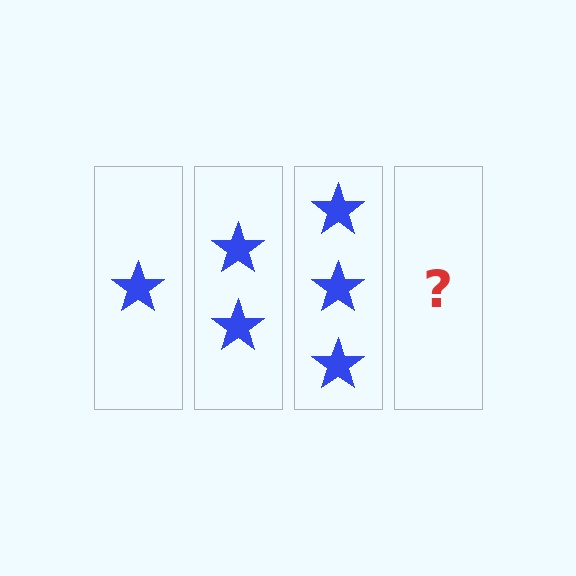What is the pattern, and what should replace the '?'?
The pattern is that each step adds one more star. The '?' should be 4 stars.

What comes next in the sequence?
The next element should be 4 stars.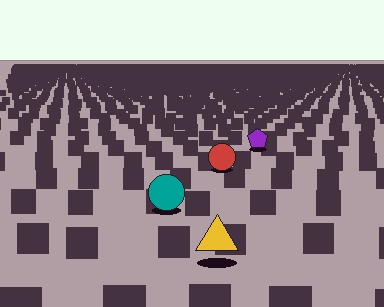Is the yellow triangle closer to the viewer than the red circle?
Yes. The yellow triangle is closer — you can tell from the texture gradient: the ground texture is coarser near it.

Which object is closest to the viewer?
The yellow triangle is closest. The texture marks near it are larger and more spread out.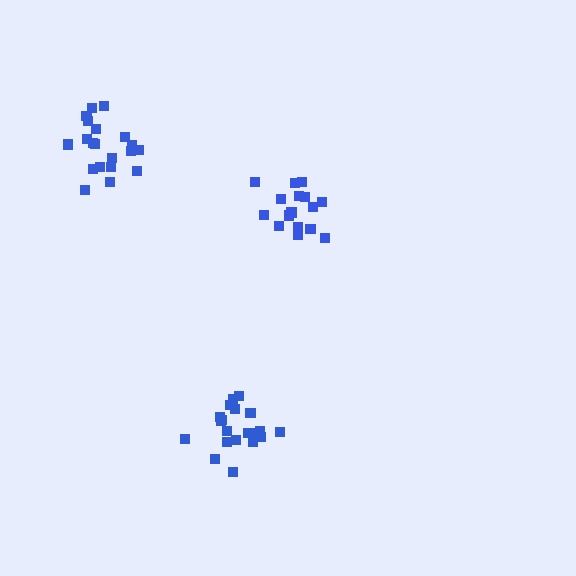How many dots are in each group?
Group 1: 17 dots, Group 2: 20 dots, Group 3: 20 dots (57 total).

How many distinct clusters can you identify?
There are 3 distinct clusters.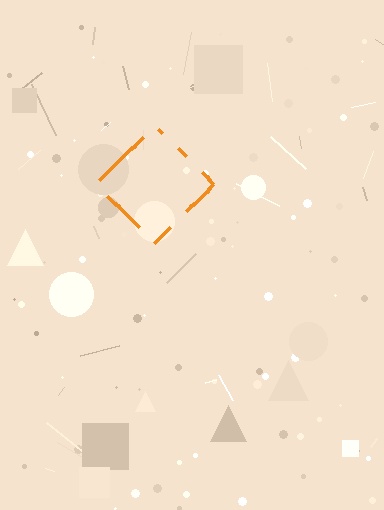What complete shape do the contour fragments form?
The contour fragments form a diamond.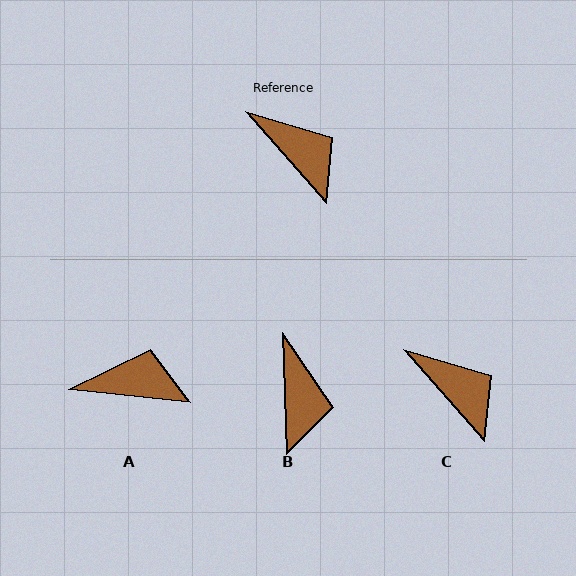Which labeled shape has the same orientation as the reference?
C.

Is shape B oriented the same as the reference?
No, it is off by about 39 degrees.